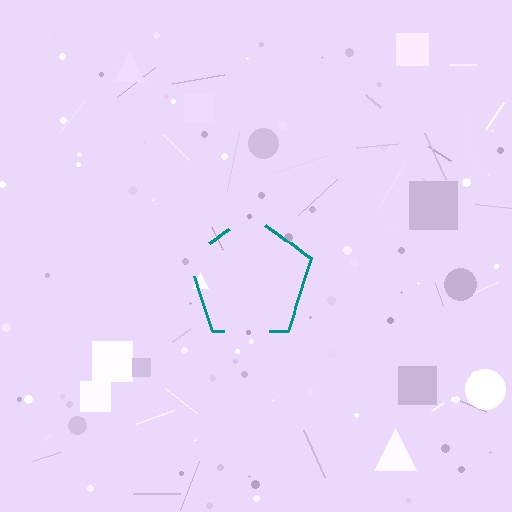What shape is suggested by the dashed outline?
The dashed outline suggests a pentagon.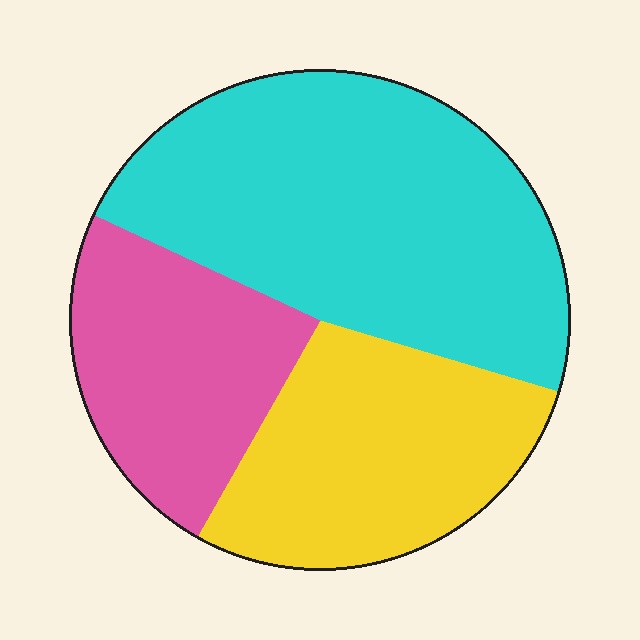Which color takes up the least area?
Pink, at roughly 25%.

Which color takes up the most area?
Cyan, at roughly 50%.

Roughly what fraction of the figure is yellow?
Yellow takes up about one quarter (1/4) of the figure.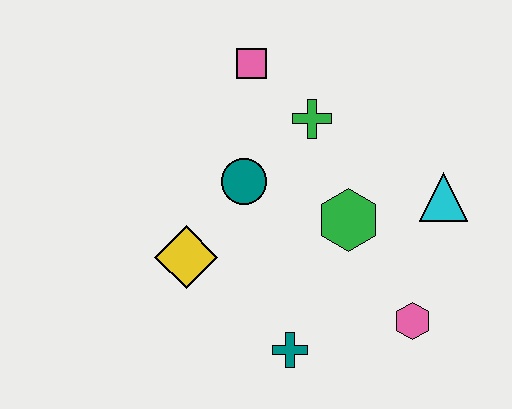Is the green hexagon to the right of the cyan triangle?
No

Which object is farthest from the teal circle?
The pink hexagon is farthest from the teal circle.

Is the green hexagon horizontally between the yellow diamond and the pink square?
No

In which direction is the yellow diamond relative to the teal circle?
The yellow diamond is below the teal circle.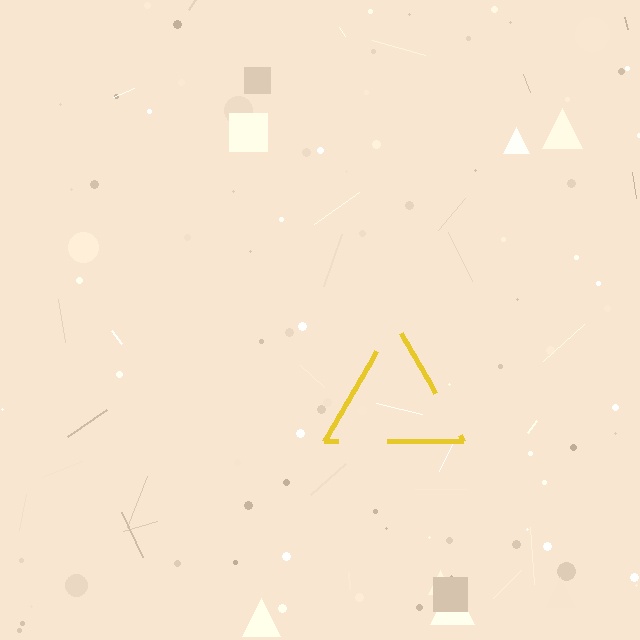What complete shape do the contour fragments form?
The contour fragments form a triangle.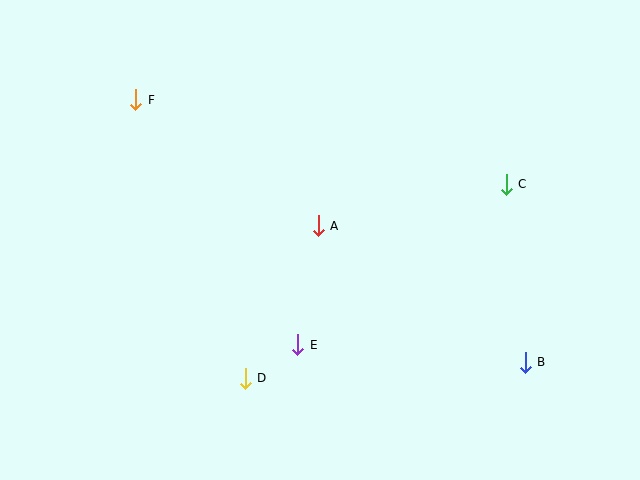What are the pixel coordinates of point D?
Point D is at (245, 378).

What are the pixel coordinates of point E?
Point E is at (298, 345).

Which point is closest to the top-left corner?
Point F is closest to the top-left corner.